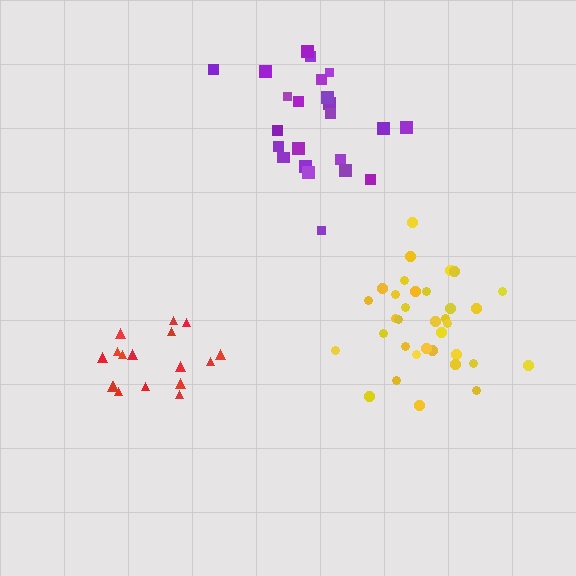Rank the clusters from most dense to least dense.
yellow, red, purple.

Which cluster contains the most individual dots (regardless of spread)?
Yellow (34).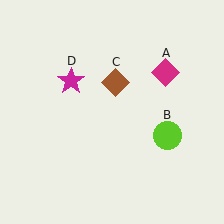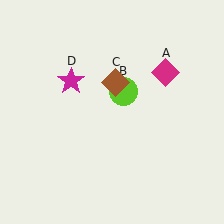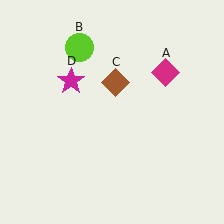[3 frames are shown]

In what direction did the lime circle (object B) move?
The lime circle (object B) moved up and to the left.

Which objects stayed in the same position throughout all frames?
Magenta diamond (object A) and brown diamond (object C) and magenta star (object D) remained stationary.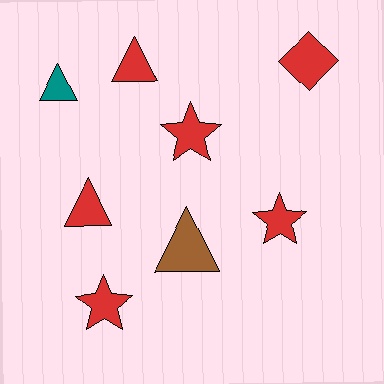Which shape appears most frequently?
Triangle, with 4 objects.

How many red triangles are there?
There are 2 red triangles.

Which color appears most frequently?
Red, with 6 objects.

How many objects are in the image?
There are 8 objects.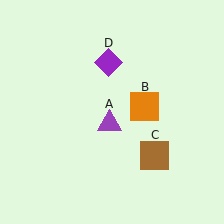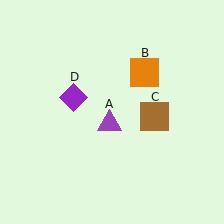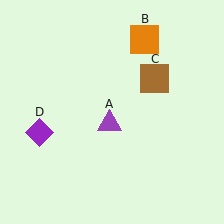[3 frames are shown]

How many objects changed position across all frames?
3 objects changed position: orange square (object B), brown square (object C), purple diamond (object D).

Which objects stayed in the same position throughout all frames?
Purple triangle (object A) remained stationary.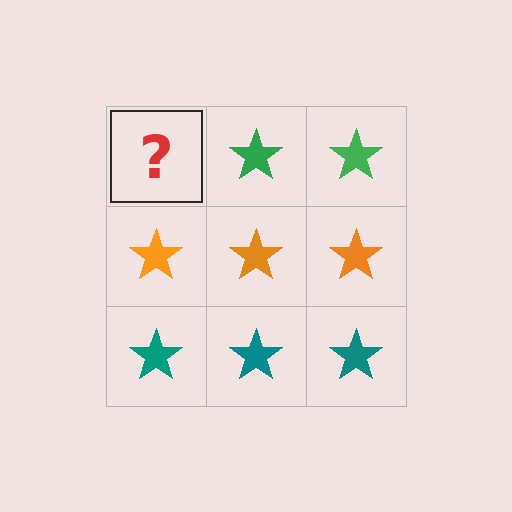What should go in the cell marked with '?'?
The missing cell should contain a green star.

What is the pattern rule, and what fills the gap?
The rule is that each row has a consistent color. The gap should be filled with a green star.